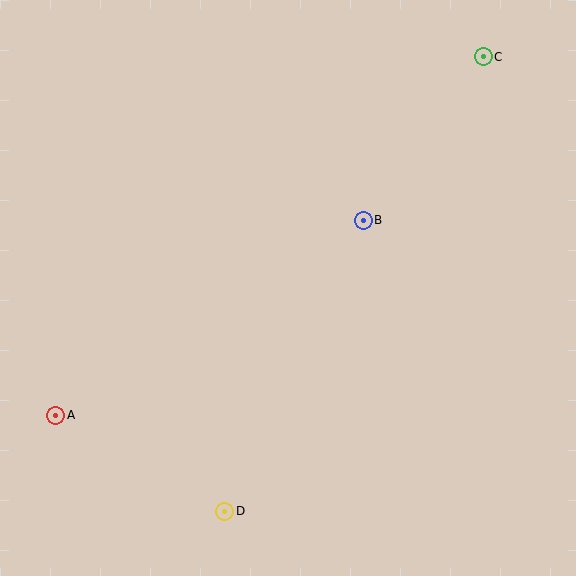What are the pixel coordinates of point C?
Point C is at (483, 57).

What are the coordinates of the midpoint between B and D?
The midpoint between B and D is at (294, 366).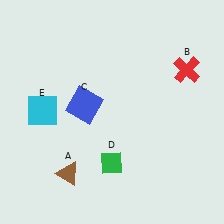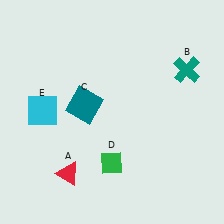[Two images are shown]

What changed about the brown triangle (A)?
In Image 1, A is brown. In Image 2, it changed to red.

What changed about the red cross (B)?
In Image 1, B is red. In Image 2, it changed to teal.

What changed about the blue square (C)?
In Image 1, C is blue. In Image 2, it changed to teal.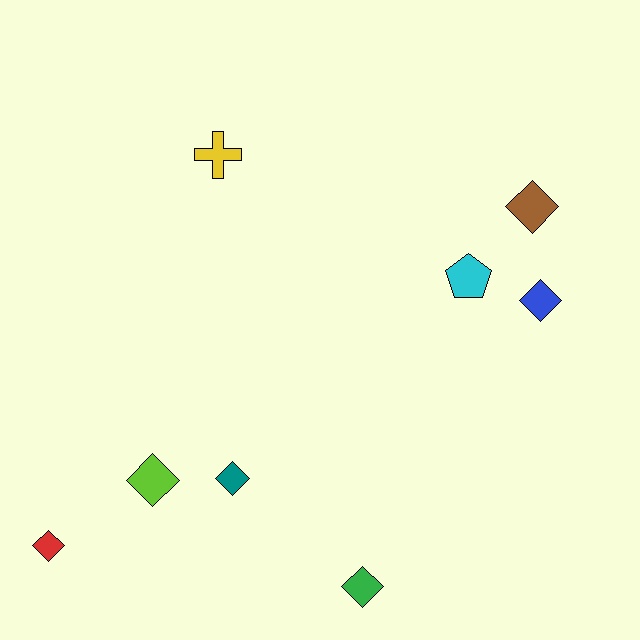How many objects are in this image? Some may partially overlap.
There are 8 objects.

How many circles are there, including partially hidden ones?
There are no circles.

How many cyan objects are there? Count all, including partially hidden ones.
There is 1 cyan object.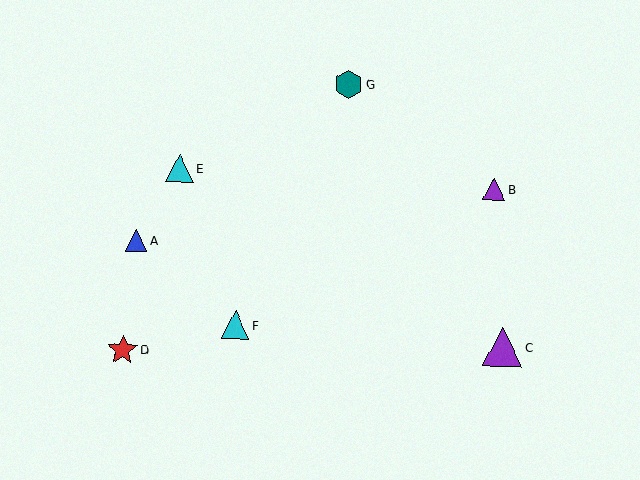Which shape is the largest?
The purple triangle (labeled C) is the largest.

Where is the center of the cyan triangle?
The center of the cyan triangle is at (180, 168).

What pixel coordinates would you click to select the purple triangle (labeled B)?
Click at (494, 189) to select the purple triangle B.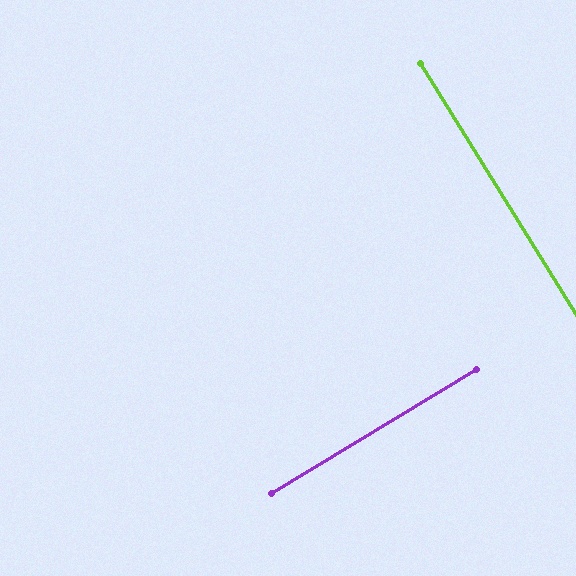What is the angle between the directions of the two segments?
Approximately 90 degrees.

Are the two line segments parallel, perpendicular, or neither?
Perpendicular — they meet at approximately 90°.